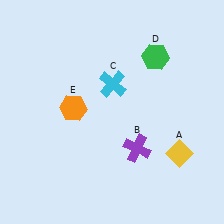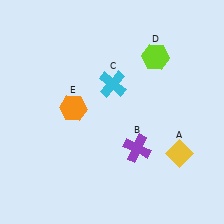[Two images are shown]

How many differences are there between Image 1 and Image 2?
There is 1 difference between the two images.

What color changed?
The hexagon (D) changed from green in Image 1 to lime in Image 2.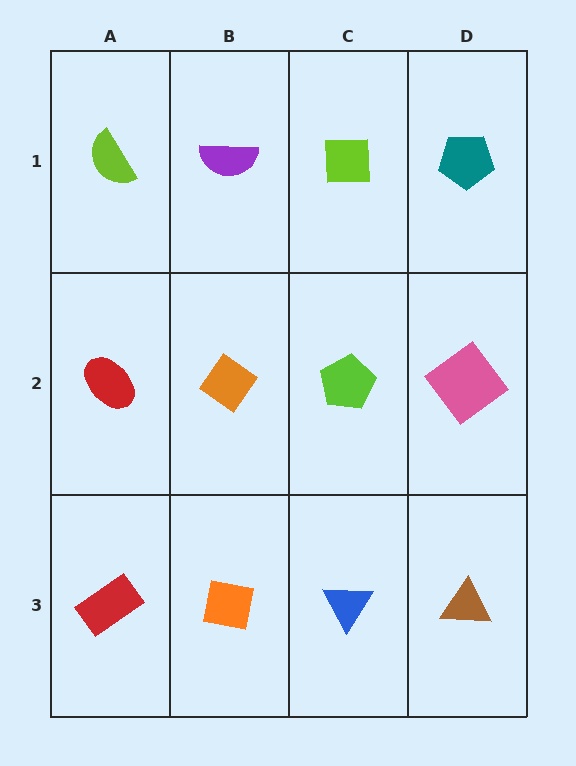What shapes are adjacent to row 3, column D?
A pink diamond (row 2, column D), a blue triangle (row 3, column C).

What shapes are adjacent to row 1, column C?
A lime pentagon (row 2, column C), a purple semicircle (row 1, column B), a teal pentagon (row 1, column D).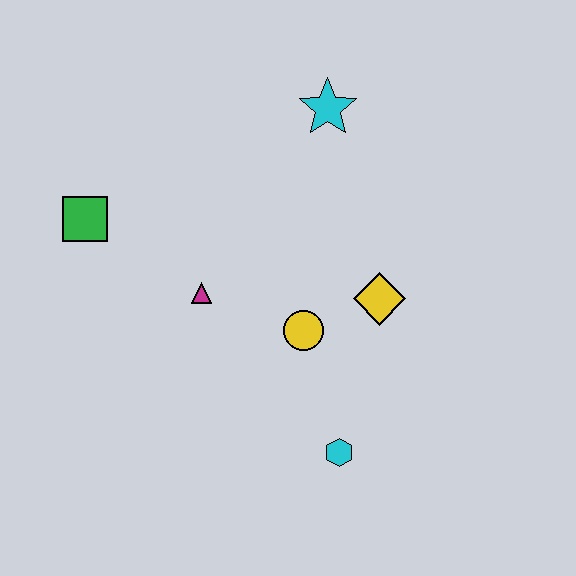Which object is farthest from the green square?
The cyan hexagon is farthest from the green square.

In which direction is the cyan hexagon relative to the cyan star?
The cyan hexagon is below the cyan star.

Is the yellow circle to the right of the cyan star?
No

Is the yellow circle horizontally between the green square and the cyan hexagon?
Yes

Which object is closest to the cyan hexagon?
The yellow circle is closest to the cyan hexagon.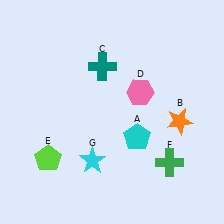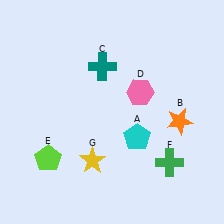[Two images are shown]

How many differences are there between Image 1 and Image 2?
There is 1 difference between the two images.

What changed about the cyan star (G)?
In Image 1, G is cyan. In Image 2, it changed to yellow.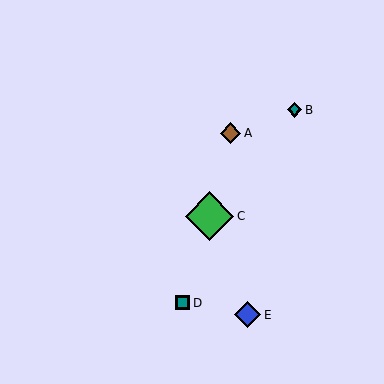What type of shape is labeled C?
Shape C is a green diamond.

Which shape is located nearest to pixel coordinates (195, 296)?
The teal square (labeled D) at (183, 303) is nearest to that location.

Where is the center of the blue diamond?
The center of the blue diamond is at (248, 315).